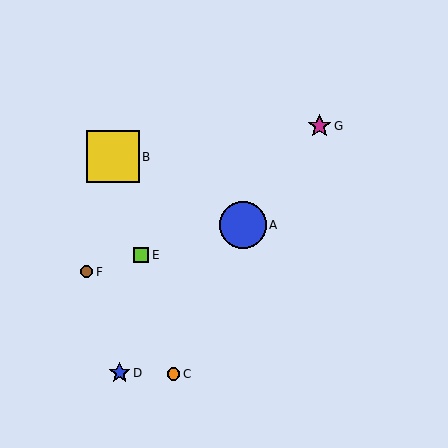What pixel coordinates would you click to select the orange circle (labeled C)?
Click at (173, 374) to select the orange circle C.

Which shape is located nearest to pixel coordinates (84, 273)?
The brown circle (labeled F) at (87, 272) is nearest to that location.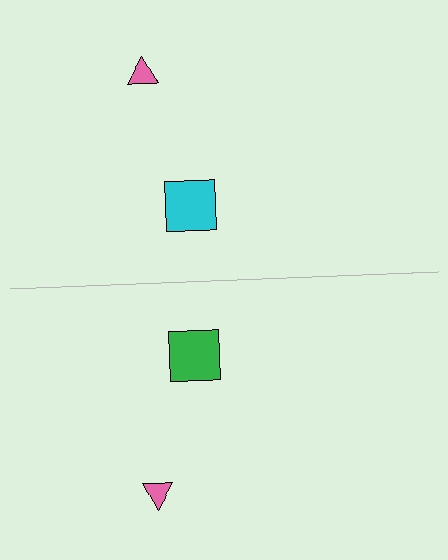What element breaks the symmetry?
The green square on the bottom side breaks the symmetry — its mirror counterpart is cyan.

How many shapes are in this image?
There are 4 shapes in this image.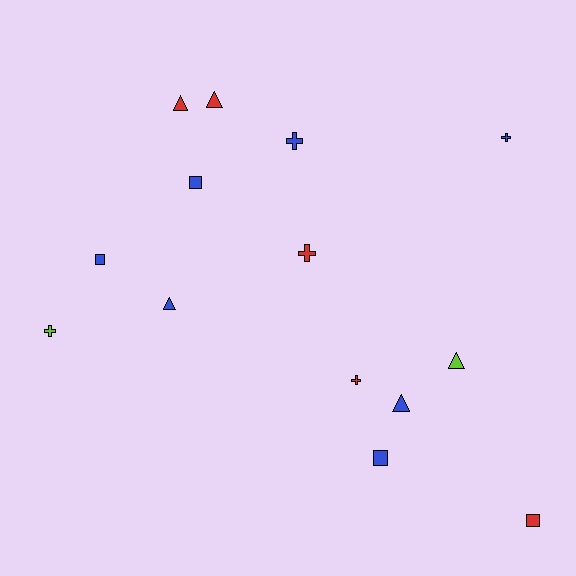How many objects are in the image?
There are 14 objects.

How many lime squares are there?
There are no lime squares.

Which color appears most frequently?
Blue, with 7 objects.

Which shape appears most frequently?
Triangle, with 5 objects.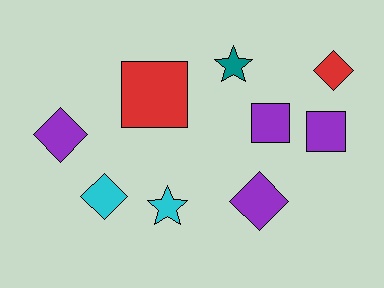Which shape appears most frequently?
Diamond, with 4 objects.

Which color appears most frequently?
Purple, with 4 objects.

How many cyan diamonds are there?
There is 1 cyan diamond.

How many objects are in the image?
There are 9 objects.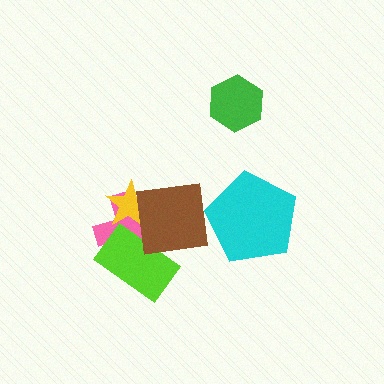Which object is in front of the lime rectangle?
The brown square is in front of the lime rectangle.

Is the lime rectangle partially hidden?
Yes, it is partially covered by another shape.